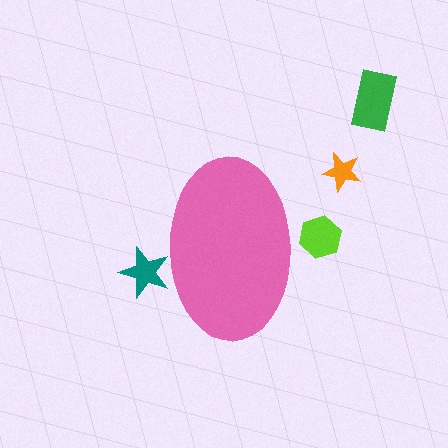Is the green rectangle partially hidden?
No, the green rectangle is fully visible.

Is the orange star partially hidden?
No, the orange star is fully visible.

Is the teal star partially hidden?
Yes, the teal star is partially hidden behind the pink ellipse.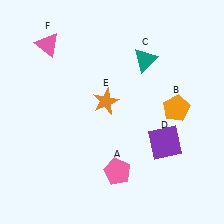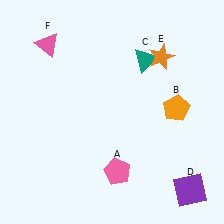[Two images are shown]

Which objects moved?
The objects that moved are: the purple square (D), the orange star (E).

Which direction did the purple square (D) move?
The purple square (D) moved down.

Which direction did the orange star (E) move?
The orange star (E) moved right.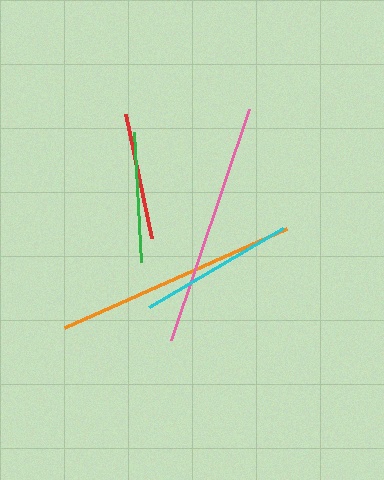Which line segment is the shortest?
The red line is the shortest at approximately 126 pixels.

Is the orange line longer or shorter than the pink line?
The pink line is longer than the orange line.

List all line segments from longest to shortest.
From longest to shortest: pink, orange, cyan, green, red.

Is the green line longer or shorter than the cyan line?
The cyan line is longer than the green line.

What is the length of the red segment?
The red segment is approximately 126 pixels long.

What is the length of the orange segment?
The orange segment is approximately 243 pixels long.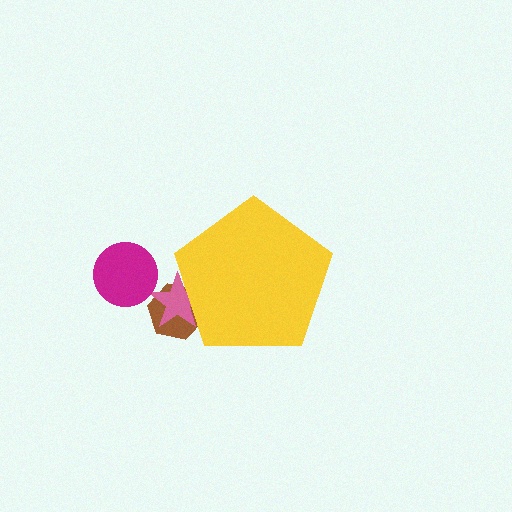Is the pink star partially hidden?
Yes, the pink star is partially hidden behind the yellow pentagon.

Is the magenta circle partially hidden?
No, the magenta circle is fully visible.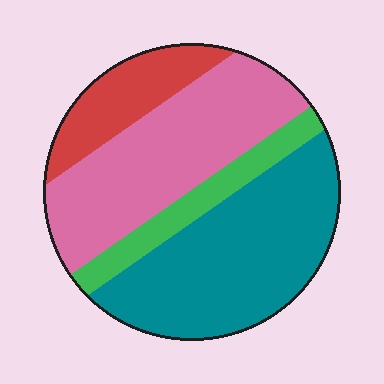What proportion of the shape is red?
Red takes up about one eighth (1/8) of the shape.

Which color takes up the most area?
Teal, at roughly 40%.